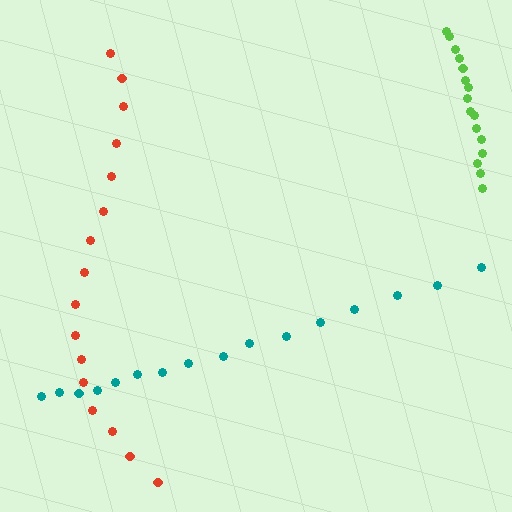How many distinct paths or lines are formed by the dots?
There are 3 distinct paths.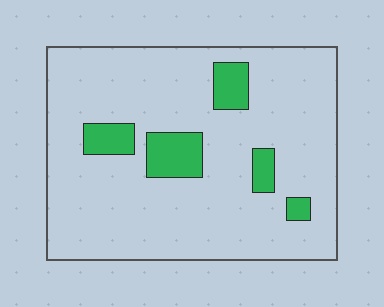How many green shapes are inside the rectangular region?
5.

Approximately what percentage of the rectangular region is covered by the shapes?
Approximately 10%.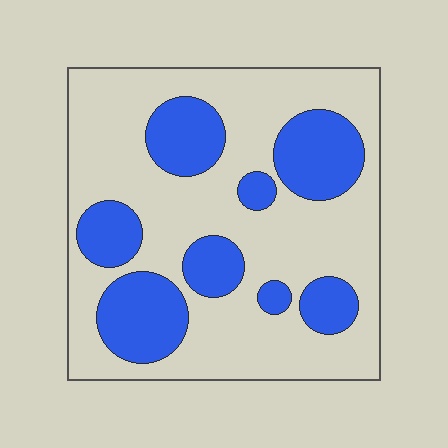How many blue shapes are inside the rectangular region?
8.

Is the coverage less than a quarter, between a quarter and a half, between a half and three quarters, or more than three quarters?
Between a quarter and a half.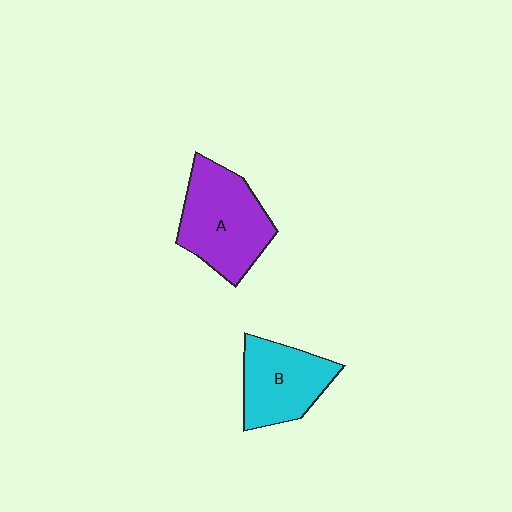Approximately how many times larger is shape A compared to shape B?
Approximately 1.3 times.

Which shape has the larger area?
Shape A (purple).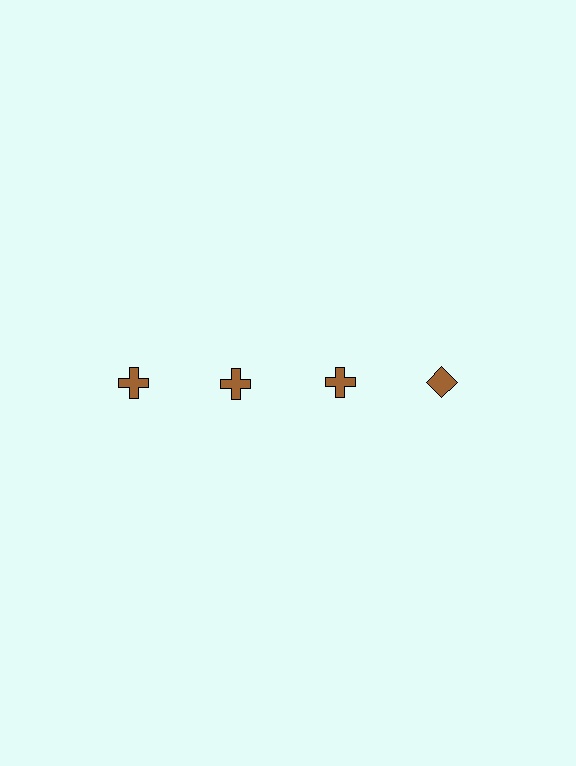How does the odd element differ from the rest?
It has a different shape: diamond instead of cross.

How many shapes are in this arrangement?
There are 4 shapes arranged in a grid pattern.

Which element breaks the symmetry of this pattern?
The brown diamond in the top row, second from right column breaks the symmetry. All other shapes are brown crosses.